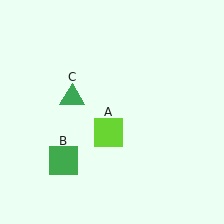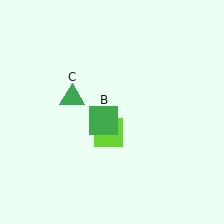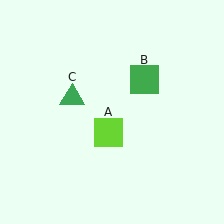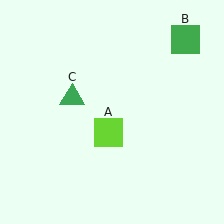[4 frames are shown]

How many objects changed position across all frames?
1 object changed position: green square (object B).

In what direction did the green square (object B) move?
The green square (object B) moved up and to the right.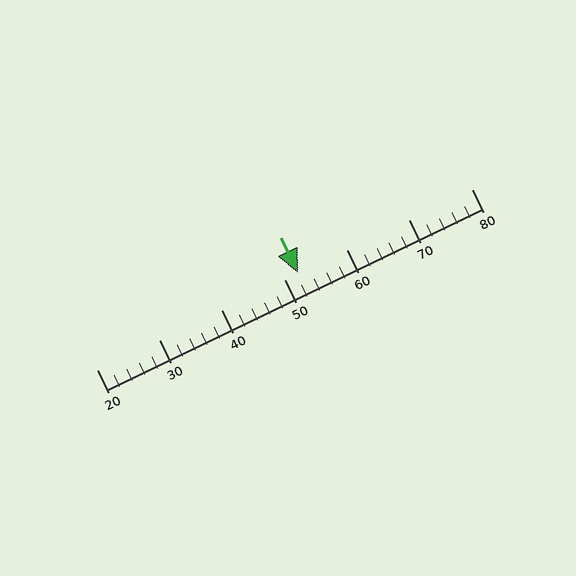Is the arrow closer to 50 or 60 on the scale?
The arrow is closer to 50.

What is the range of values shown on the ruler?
The ruler shows values from 20 to 80.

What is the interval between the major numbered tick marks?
The major tick marks are spaced 10 units apart.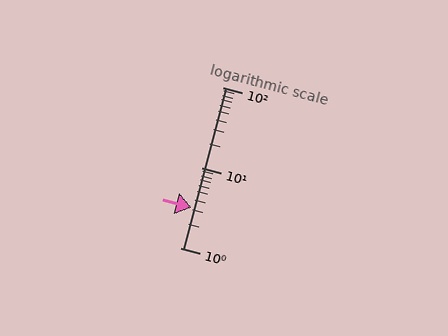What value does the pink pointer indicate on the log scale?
The pointer indicates approximately 3.2.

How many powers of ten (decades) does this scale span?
The scale spans 2 decades, from 1 to 100.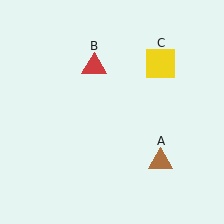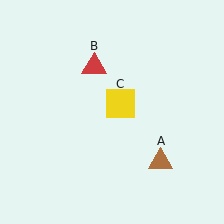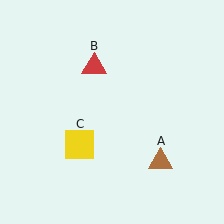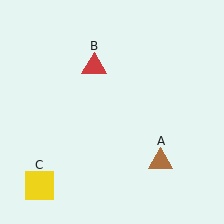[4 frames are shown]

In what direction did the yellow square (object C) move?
The yellow square (object C) moved down and to the left.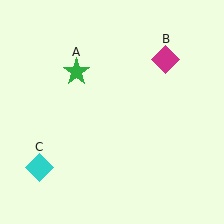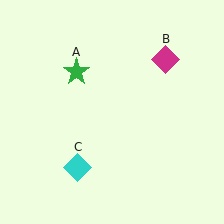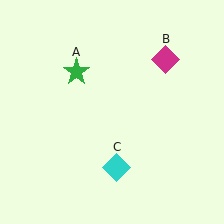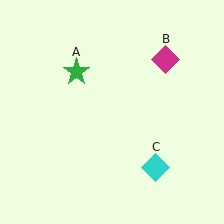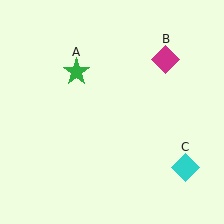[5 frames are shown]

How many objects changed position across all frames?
1 object changed position: cyan diamond (object C).